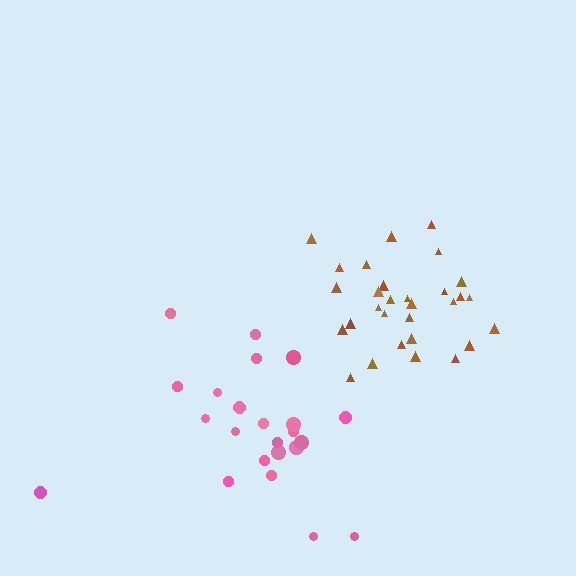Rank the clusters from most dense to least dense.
brown, pink.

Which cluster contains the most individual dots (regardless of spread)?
Brown (30).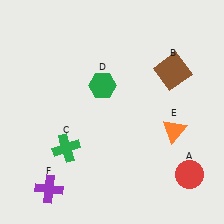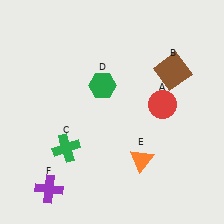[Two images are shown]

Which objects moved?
The objects that moved are: the red circle (A), the orange triangle (E).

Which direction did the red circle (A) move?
The red circle (A) moved up.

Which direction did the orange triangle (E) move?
The orange triangle (E) moved left.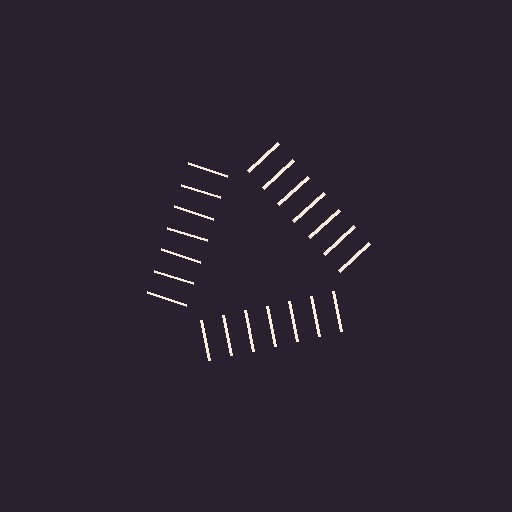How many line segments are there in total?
21 — 7 along each of the 3 edges.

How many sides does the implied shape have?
3 sides — the line-ends trace a triangle.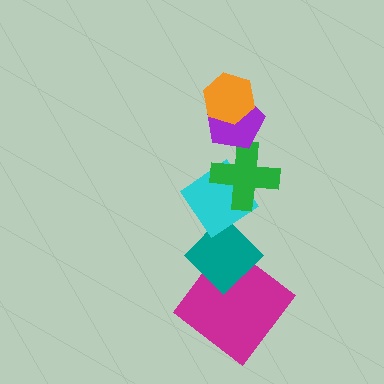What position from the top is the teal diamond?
The teal diamond is 5th from the top.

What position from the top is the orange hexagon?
The orange hexagon is 1st from the top.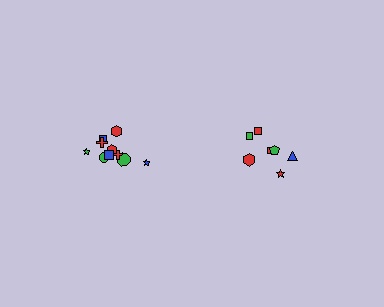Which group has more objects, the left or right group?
The left group.